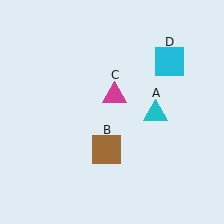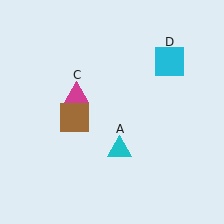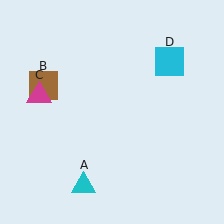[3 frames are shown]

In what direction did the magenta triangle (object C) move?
The magenta triangle (object C) moved left.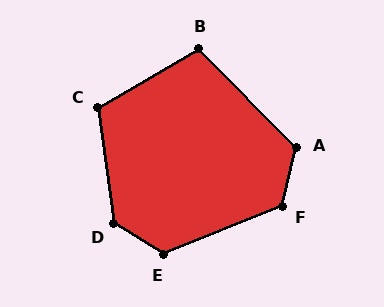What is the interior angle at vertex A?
Approximately 121 degrees (obtuse).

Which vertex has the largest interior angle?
D, at approximately 130 degrees.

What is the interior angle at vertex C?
Approximately 112 degrees (obtuse).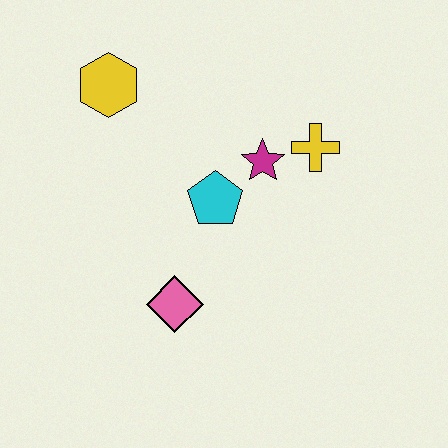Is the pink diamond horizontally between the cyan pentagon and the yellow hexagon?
Yes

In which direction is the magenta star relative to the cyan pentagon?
The magenta star is to the right of the cyan pentagon.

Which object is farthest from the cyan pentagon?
The yellow hexagon is farthest from the cyan pentagon.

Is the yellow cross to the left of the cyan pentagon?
No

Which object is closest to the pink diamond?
The cyan pentagon is closest to the pink diamond.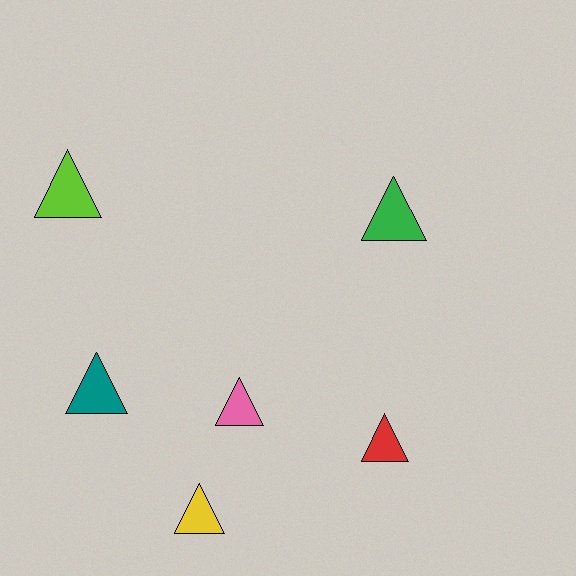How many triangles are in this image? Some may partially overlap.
There are 6 triangles.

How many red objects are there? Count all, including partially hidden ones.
There is 1 red object.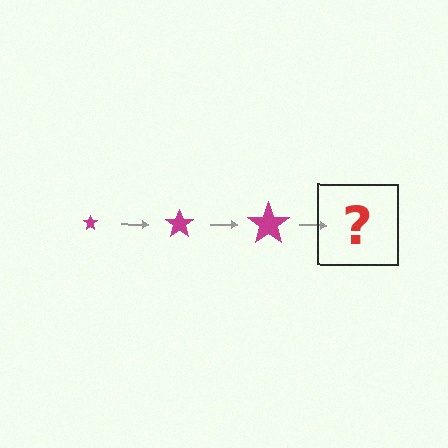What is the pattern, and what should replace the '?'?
The pattern is that the star gets progressively larger each step. The '?' should be a magenta star, larger than the previous one.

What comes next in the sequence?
The next element should be a magenta star, larger than the previous one.